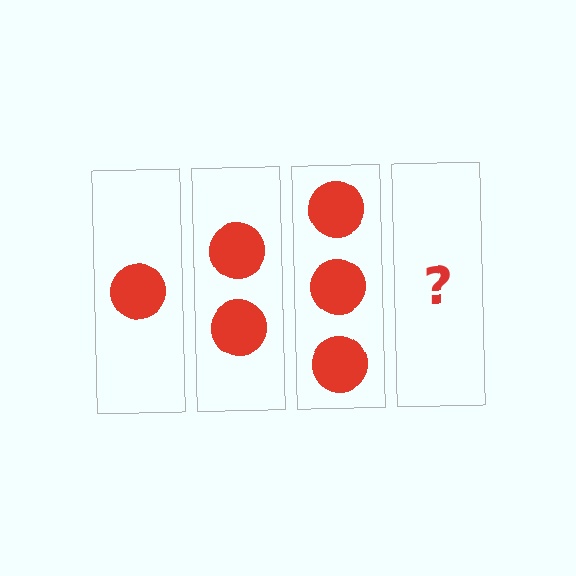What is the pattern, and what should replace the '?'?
The pattern is that each step adds one more circle. The '?' should be 4 circles.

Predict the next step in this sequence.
The next step is 4 circles.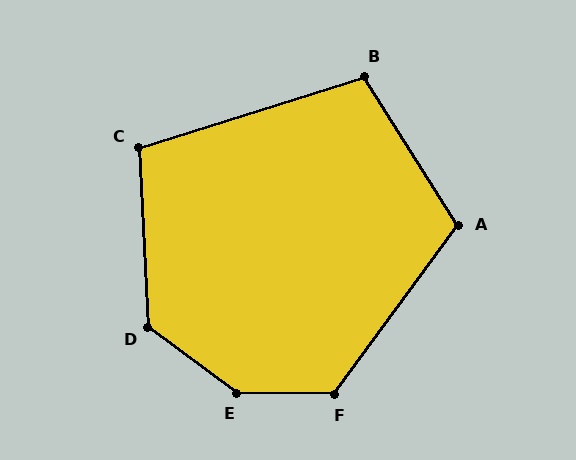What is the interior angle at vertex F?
Approximately 126 degrees (obtuse).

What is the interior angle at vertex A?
Approximately 111 degrees (obtuse).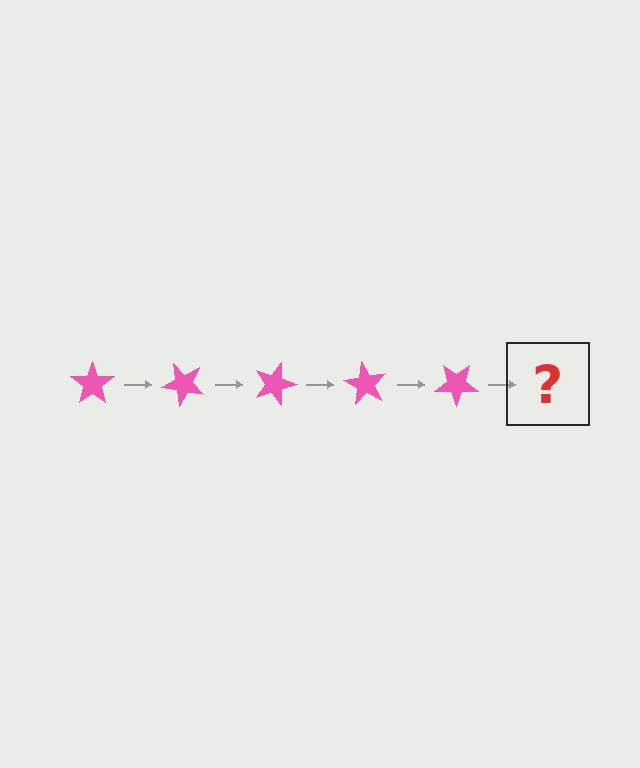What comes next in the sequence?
The next element should be a pink star rotated 225 degrees.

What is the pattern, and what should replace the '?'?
The pattern is that the star rotates 45 degrees each step. The '?' should be a pink star rotated 225 degrees.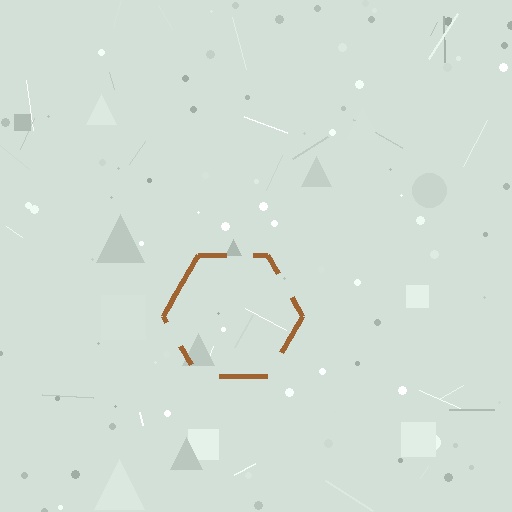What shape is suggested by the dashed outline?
The dashed outline suggests a hexagon.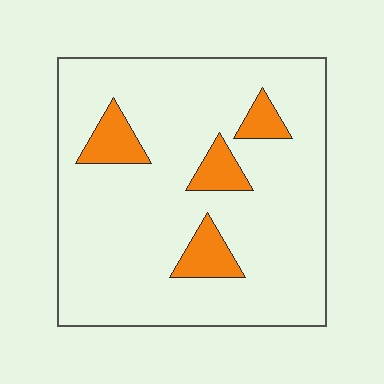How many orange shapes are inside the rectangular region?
4.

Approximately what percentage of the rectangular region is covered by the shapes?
Approximately 10%.